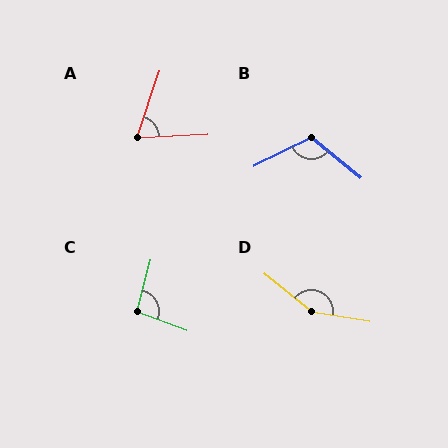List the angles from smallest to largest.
A (68°), C (96°), B (114°), D (150°).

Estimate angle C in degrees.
Approximately 96 degrees.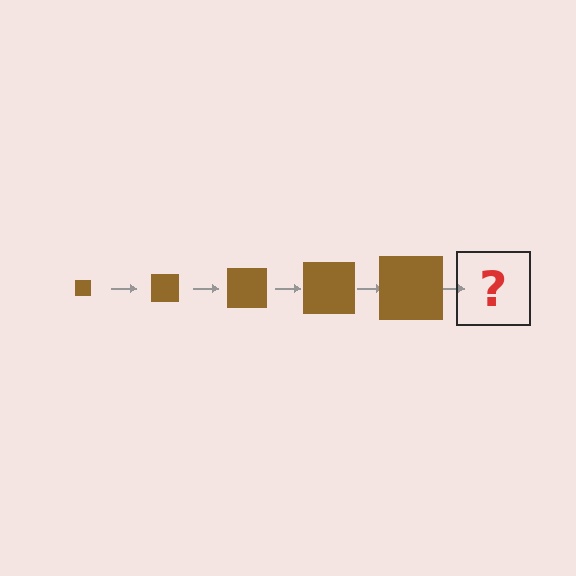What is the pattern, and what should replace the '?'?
The pattern is that the square gets progressively larger each step. The '?' should be a brown square, larger than the previous one.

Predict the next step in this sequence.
The next step is a brown square, larger than the previous one.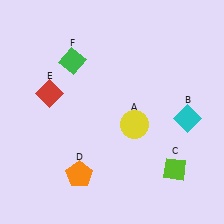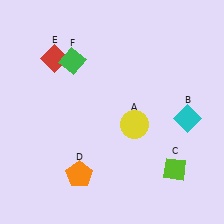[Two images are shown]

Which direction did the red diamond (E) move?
The red diamond (E) moved up.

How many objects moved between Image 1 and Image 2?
1 object moved between the two images.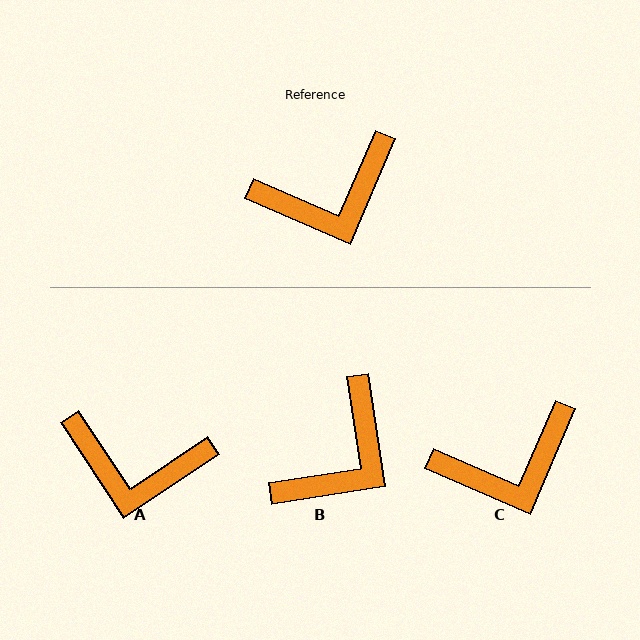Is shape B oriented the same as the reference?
No, it is off by about 32 degrees.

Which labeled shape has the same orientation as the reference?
C.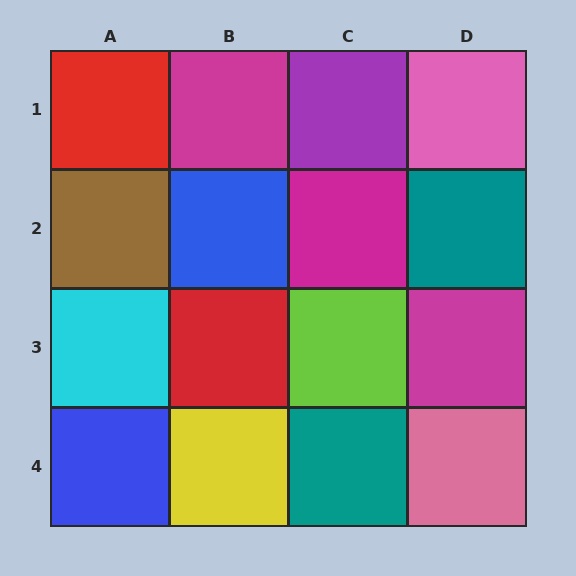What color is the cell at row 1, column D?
Pink.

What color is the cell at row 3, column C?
Lime.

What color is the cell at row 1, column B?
Magenta.